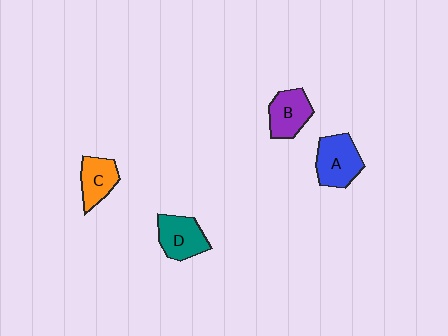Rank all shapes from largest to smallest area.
From largest to smallest: A (blue), D (teal), B (purple), C (orange).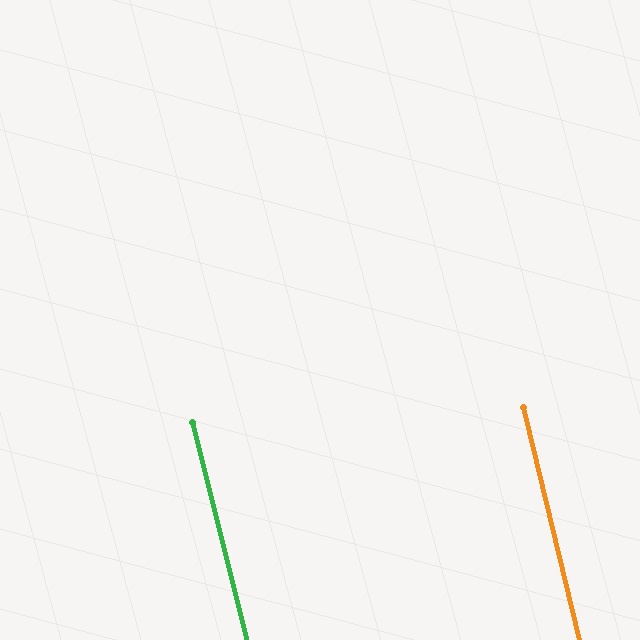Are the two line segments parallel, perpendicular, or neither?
Parallel — their directions differ by only 0.2°.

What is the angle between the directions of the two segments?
Approximately 0 degrees.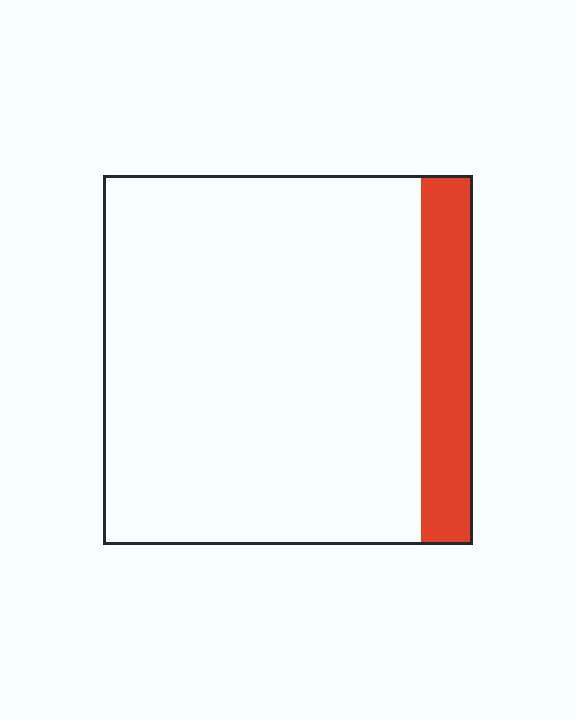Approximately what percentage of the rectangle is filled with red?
Approximately 15%.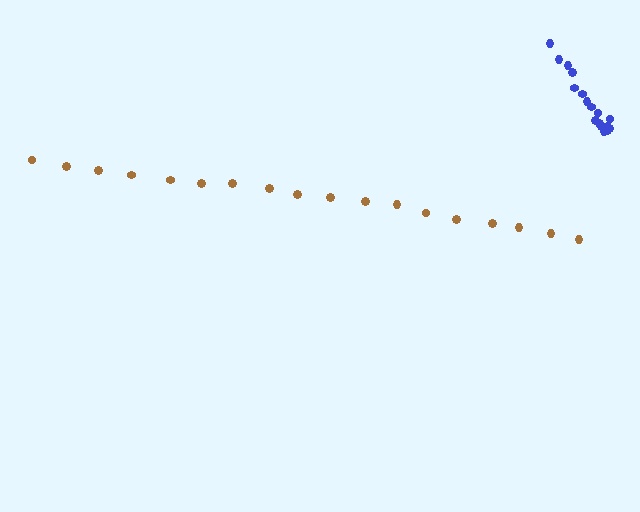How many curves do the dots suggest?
There are 2 distinct paths.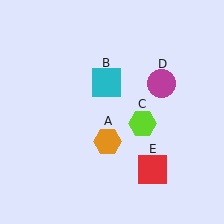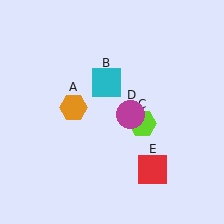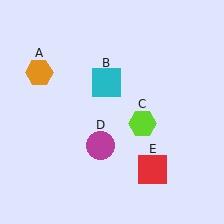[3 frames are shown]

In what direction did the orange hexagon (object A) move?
The orange hexagon (object A) moved up and to the left.